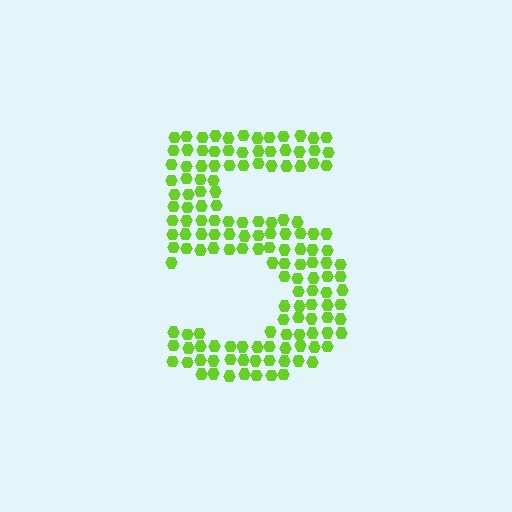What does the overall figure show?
The overall figure shows the digit 5.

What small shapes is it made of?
It is made of small hexagons.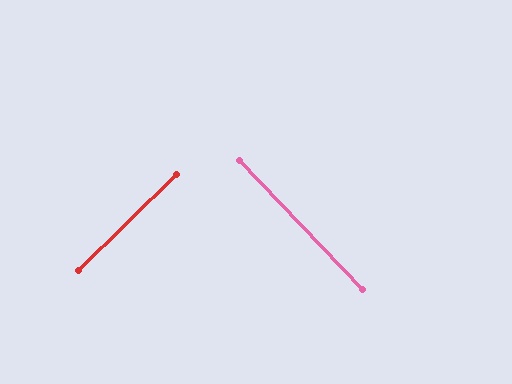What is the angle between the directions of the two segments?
Approximately 89 degrees.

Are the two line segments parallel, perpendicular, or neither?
Perpendicular — they meet at approximately 89°.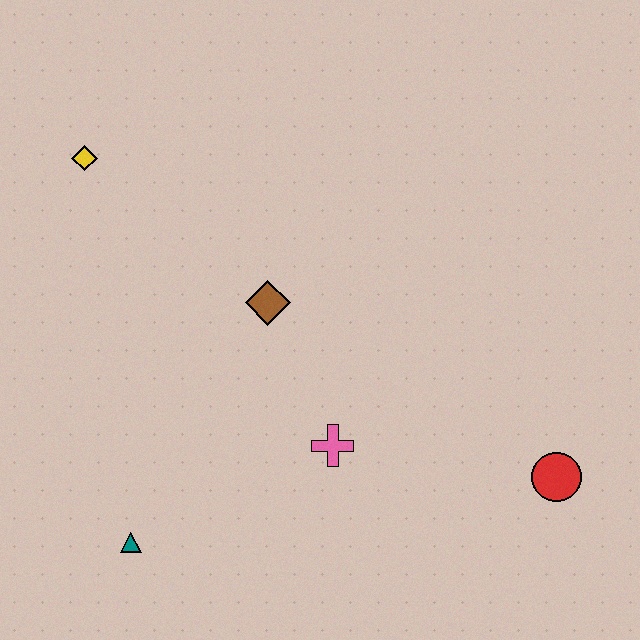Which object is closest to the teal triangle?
The pink cross is closest to the teal triangle.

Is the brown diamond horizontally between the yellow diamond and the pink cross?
Yes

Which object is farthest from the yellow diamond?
The red circle is farthest from the yellow diamond.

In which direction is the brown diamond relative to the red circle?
The brown diamond is to the left of the red circle.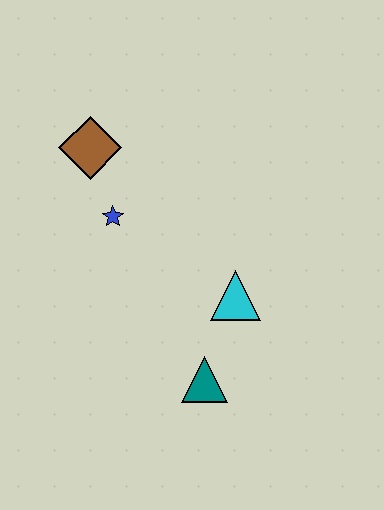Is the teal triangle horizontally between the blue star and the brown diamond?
No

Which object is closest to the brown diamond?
The blue star is closest to the brown diamond.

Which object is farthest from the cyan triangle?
The brown diamond is farthest from the cyan triangle.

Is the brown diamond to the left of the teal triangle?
Yes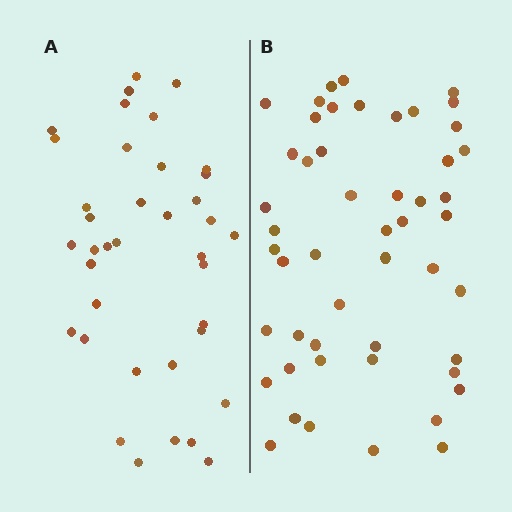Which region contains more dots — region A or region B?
Region B (the right region) has more dots.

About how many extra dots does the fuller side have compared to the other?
Region B has roughly 12 or so more dots than region A.